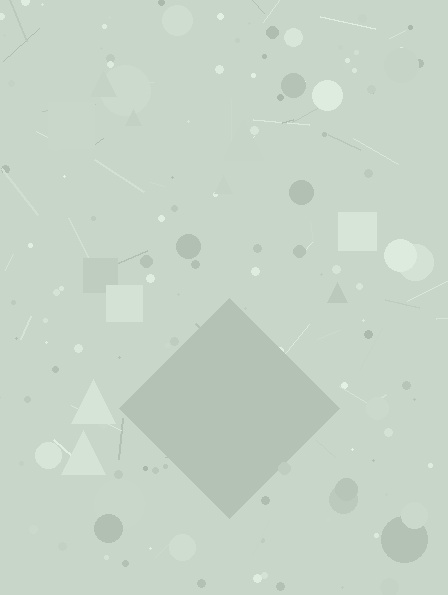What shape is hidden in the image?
A diamond is hidden in the image.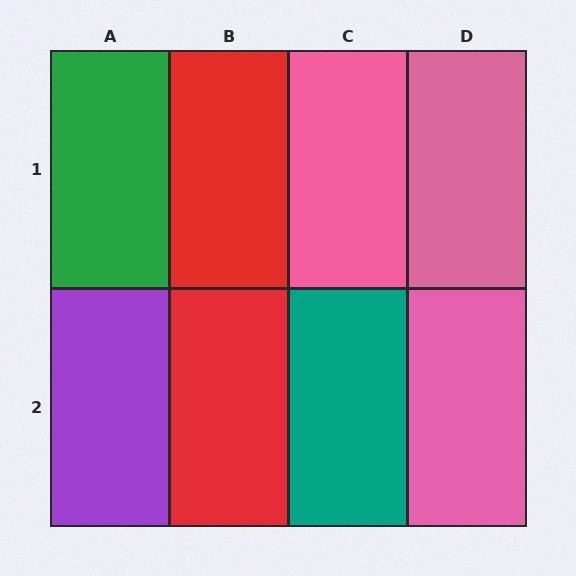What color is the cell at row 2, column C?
Teal.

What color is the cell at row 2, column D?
Pink.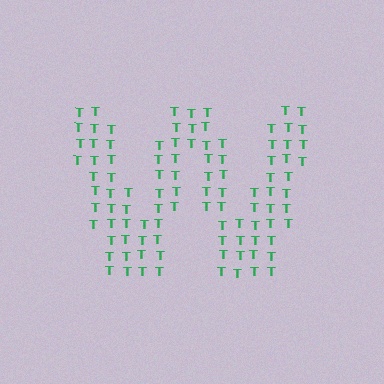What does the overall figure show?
The overall figure shows the letter W.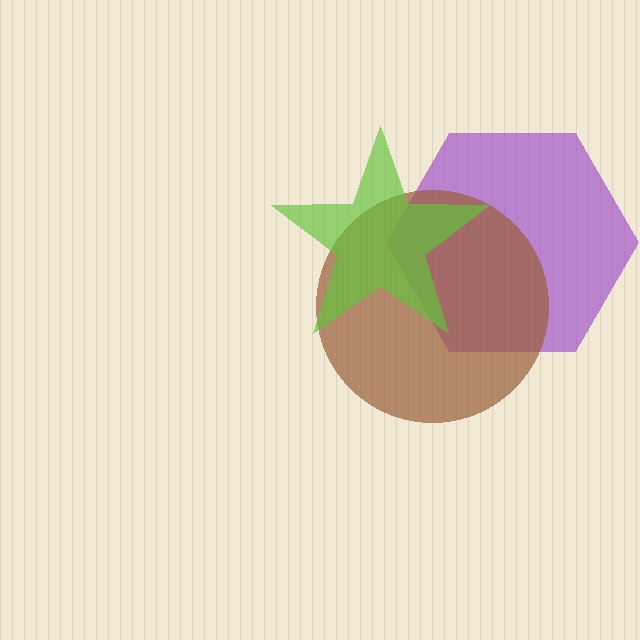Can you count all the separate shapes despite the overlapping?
Yes, there are 3 separate shapes.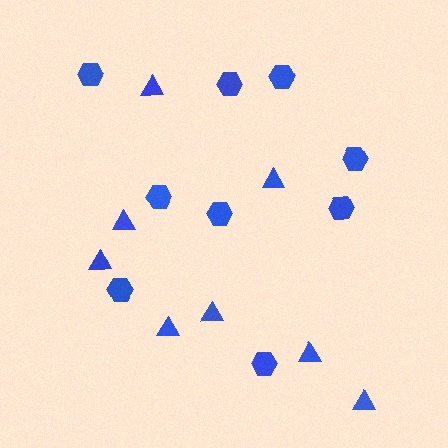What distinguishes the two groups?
There are 2 groups: one group of hexagons (9) and one group of triangles (8).